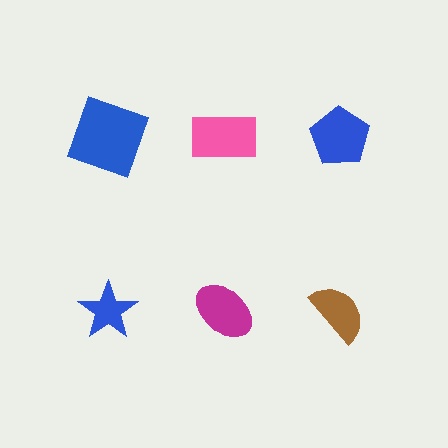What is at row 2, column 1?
A blue star.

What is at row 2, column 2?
A magenta ellipse.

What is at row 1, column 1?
A blue square.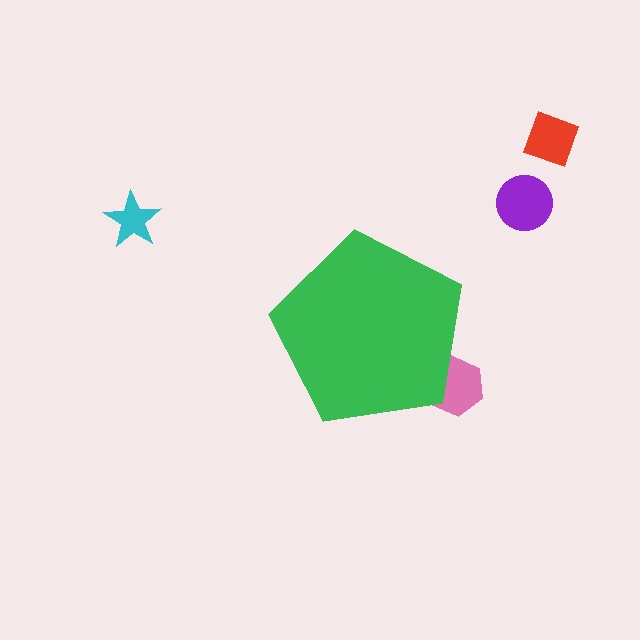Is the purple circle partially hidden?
No, the purple circle is fully visible.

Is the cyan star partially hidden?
No, the cyan star is fully visible.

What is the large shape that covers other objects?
A green pentagon.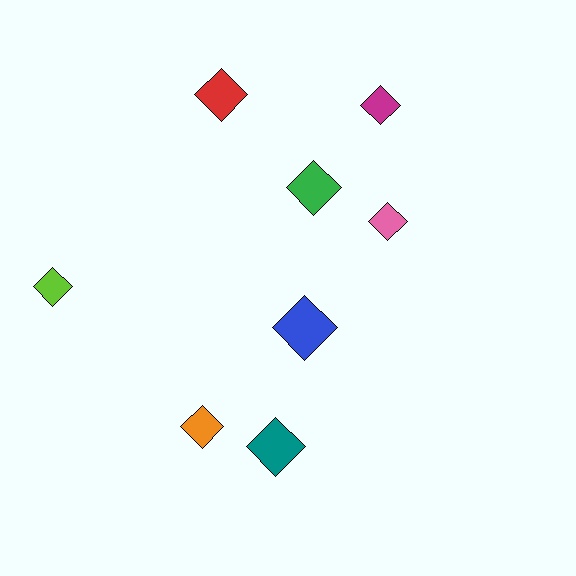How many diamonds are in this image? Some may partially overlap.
There are 8 diamonds.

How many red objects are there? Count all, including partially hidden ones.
There is 1 red object.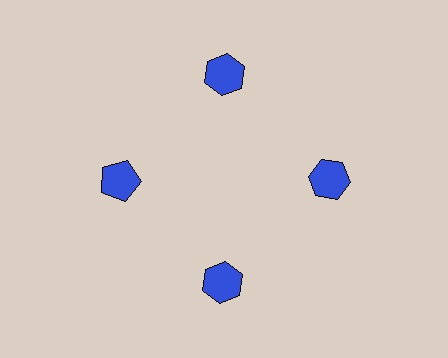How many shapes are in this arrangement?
There are 4 shapes arranged in a ring pattern.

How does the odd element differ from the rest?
It has a different shape: pentagon instead of hexagon.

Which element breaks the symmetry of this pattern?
The blue pentagon at roughly the 9 o'clock position breaks the symmetry. All other shapes are blue hexagons.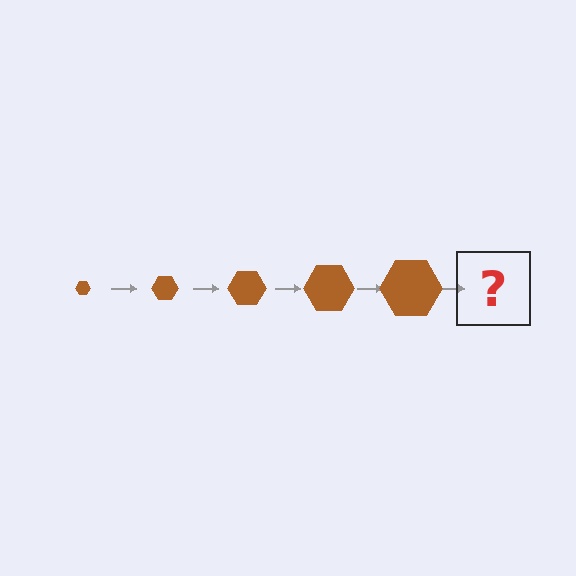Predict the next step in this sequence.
The next step is a brown hexagon, larger than the previous one.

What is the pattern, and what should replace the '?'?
The pattern is that the hexagon gets progressively larger each step. The '?' should be a brown hexagon, larger than the previous one.